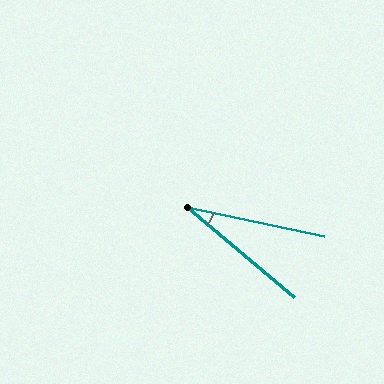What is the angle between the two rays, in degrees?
Approximately 28 degrees.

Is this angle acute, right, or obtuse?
It is acute.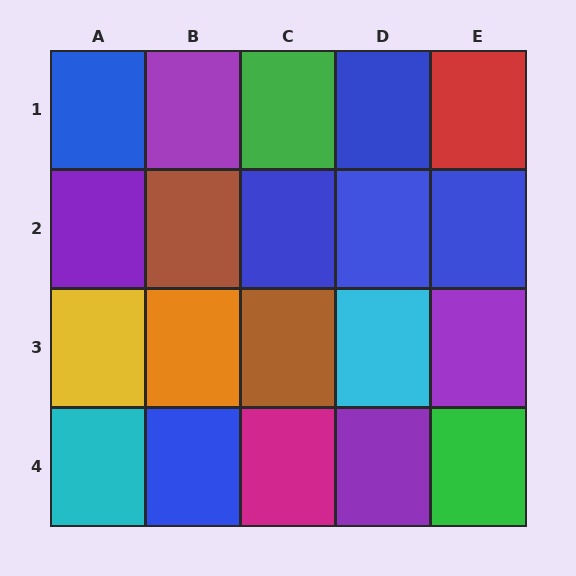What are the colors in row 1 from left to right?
Blue, purple, green, blue, red.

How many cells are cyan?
2 cells are cyan.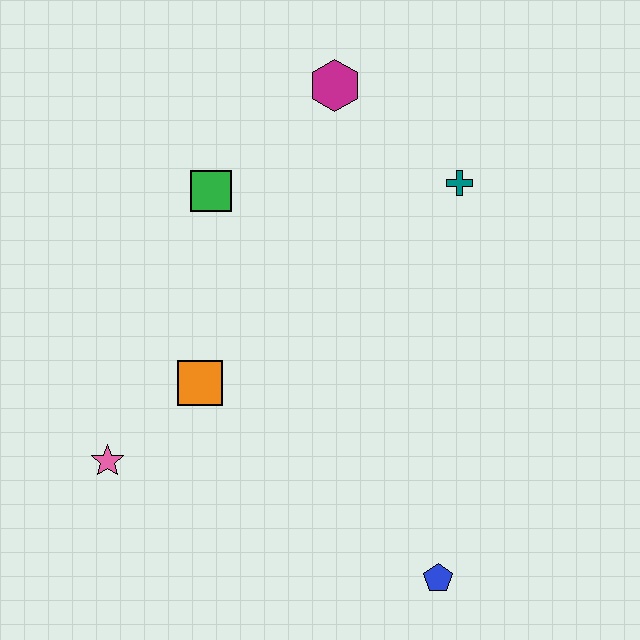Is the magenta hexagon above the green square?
Yes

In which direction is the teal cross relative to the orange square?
The teal cross is to the right of the orange square.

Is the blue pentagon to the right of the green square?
Yes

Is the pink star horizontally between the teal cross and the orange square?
No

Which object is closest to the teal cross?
The magenta hexagon is closest to the teal cross.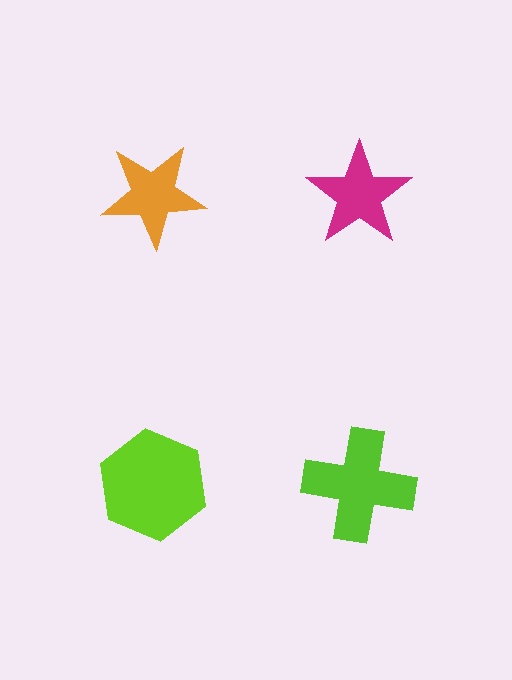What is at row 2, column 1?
A lime hexagon.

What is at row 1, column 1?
An orange star.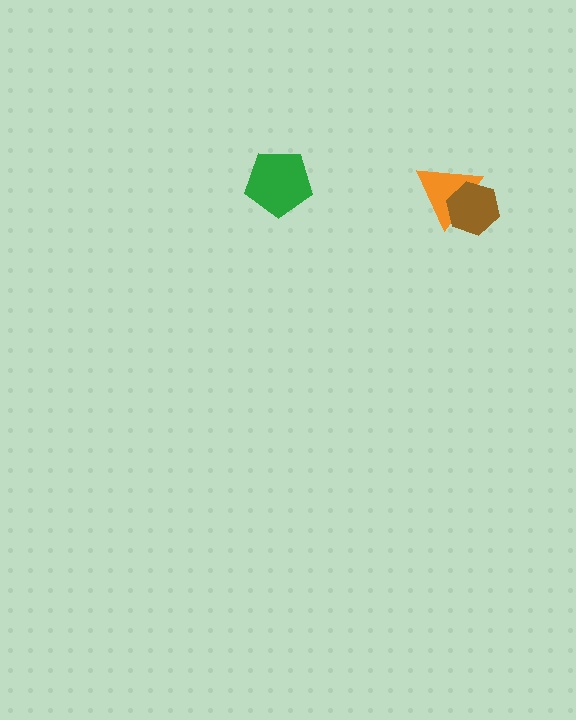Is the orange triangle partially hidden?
Yes, it is partially covered by another shape.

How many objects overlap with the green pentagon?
0 objects overlap with the green pentagon.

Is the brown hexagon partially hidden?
No, no other shape covers it.